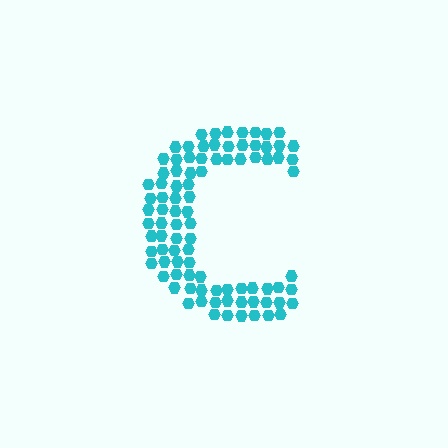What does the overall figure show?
The overall figure shows the letter C.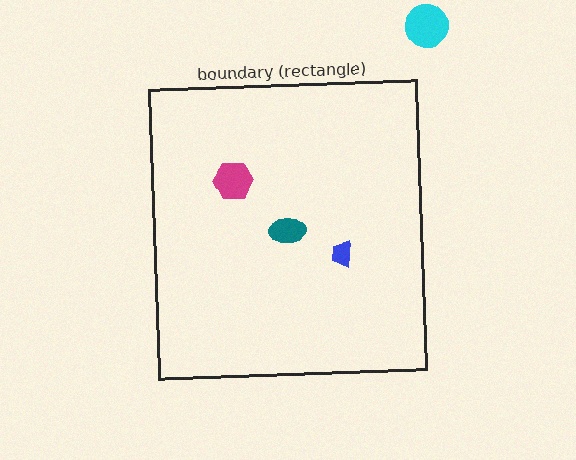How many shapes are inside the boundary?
3 inside, 1 outside.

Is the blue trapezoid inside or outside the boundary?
Inside.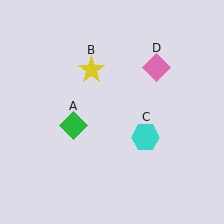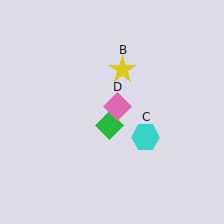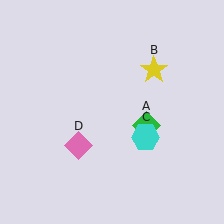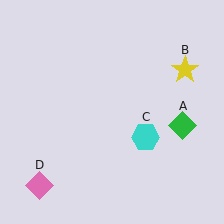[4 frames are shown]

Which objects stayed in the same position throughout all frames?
Cyan hexagon (object C) remained stationary.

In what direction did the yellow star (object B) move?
The yellow star (object B) moved right.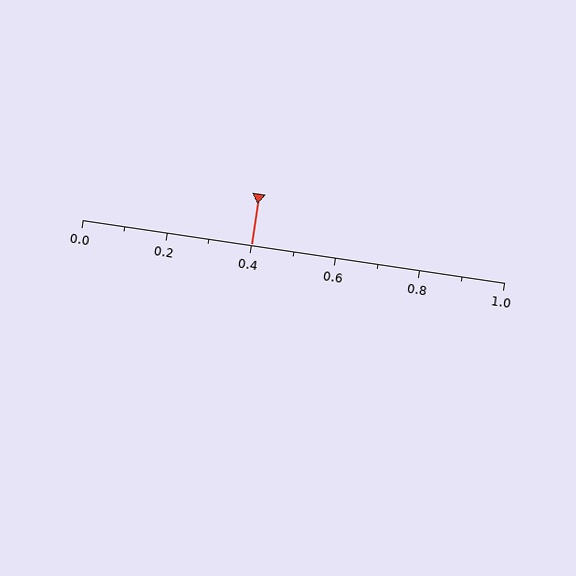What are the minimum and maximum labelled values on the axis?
The axis runs from 0.0 to 1.0.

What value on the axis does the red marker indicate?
The marker indicates approximately 0.4.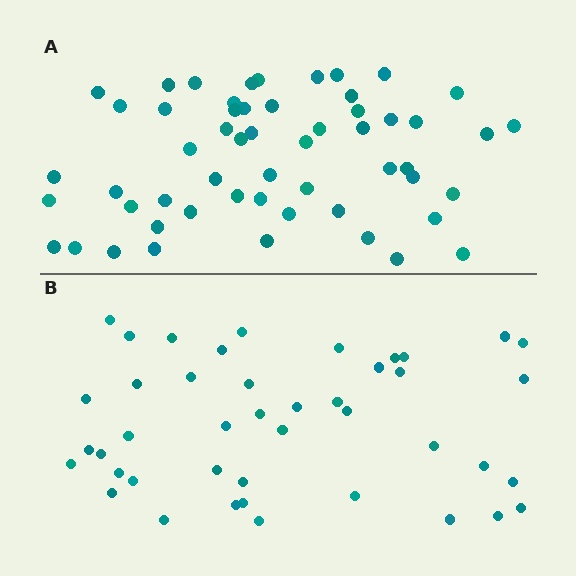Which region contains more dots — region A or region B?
Region A (the top region) has more dots.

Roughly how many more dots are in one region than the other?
Region A has roughly 12 or so more dots than region B.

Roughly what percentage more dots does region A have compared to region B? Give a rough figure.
About 30% more.